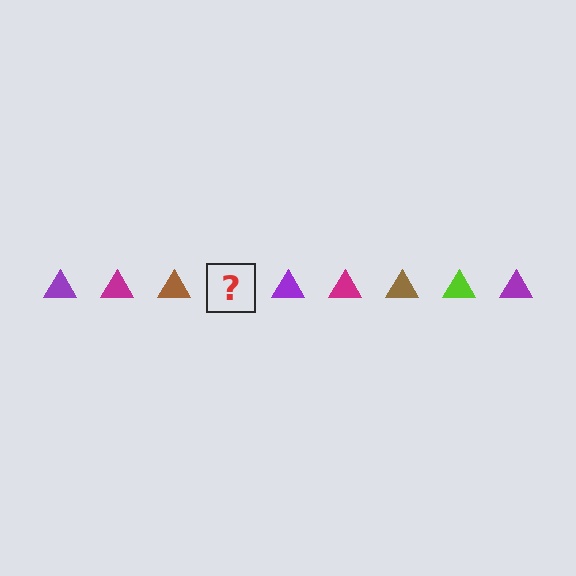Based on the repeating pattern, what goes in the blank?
The blank should be a lime triangle.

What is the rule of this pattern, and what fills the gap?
The rule is that the pattern cycles through purple, magenta, brown, lime triangles. The gap should be filled with a lime triangle.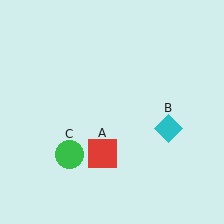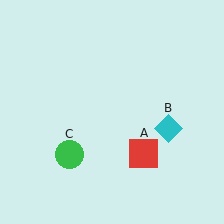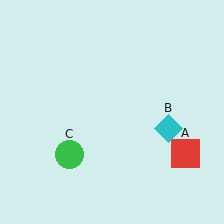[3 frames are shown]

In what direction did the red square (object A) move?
The red square (object A) moved right.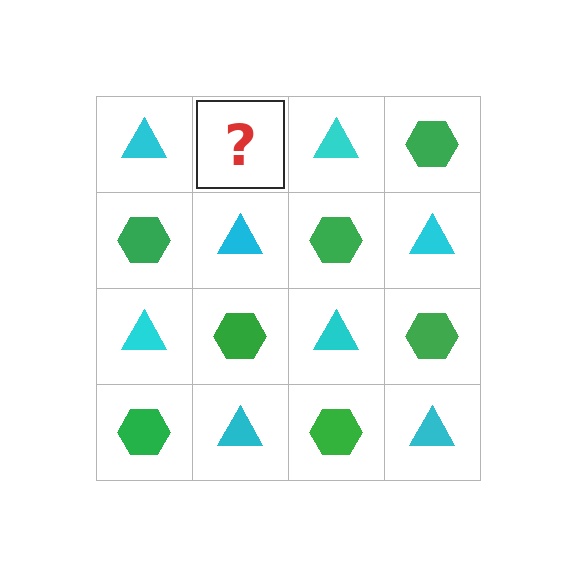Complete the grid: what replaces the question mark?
The question mark should be replaced with a green hexagon.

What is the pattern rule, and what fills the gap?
The rule is that it alternates cyan triangle and green hexagon in a checkerboard pattern. The gap should be filled with a green hexagon.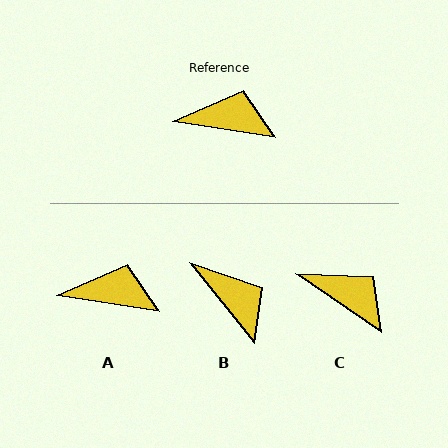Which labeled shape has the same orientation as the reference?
A.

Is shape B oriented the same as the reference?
No, it is off by about 43 degrees.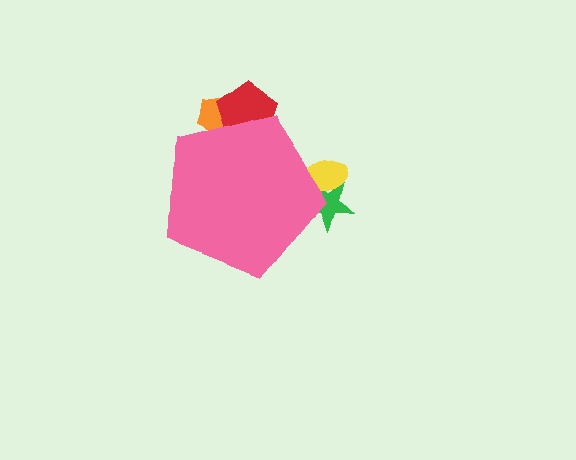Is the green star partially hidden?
Yes, the green star is partially hidden behind the pink pentagon.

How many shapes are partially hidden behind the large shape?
4 shapes are partially hidden.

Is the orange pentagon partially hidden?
Yes, the orange pentagon is partially hidden behind the pink pentagon.